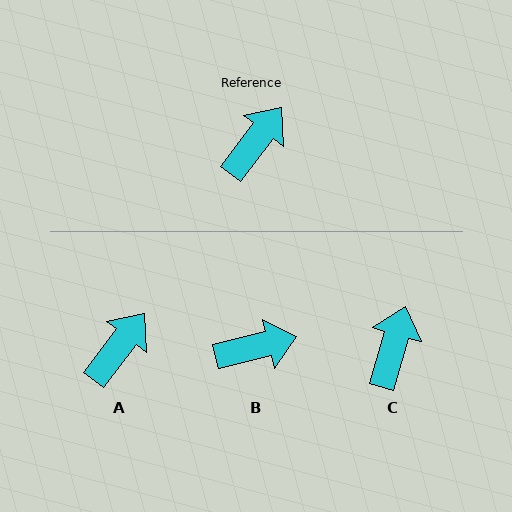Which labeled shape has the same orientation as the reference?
A.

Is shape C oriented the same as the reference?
No, it is off by about 21 degrees.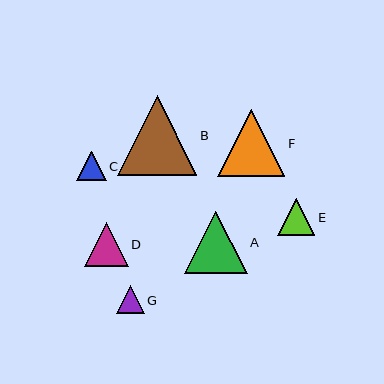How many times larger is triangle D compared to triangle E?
Triangle D is approximately 1.2 times the size of triangle E.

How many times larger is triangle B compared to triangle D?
Triangle B is approximately 1.8 times the size of triangle D.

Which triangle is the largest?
Triangle B is the largest with a size of approximately 79 pixels.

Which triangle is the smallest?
Triangle G is the smallest with a size of approximately 28 pixels.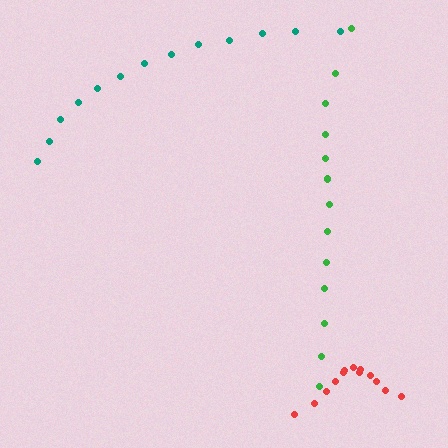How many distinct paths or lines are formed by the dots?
There are 3 distinct paths.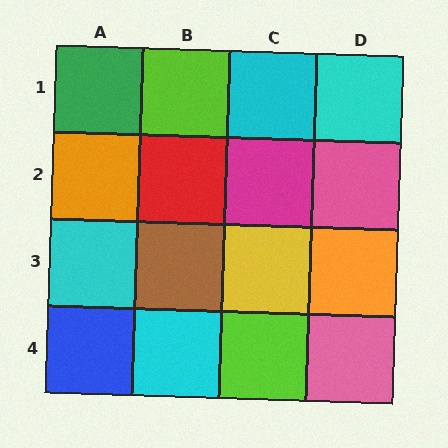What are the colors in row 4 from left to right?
Blue, cyan, lime, pink.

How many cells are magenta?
1 cell is magenta.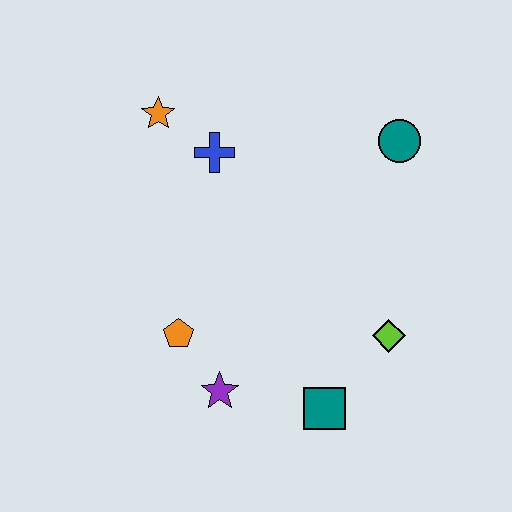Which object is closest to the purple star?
The orange pentagon is closest to the purple star.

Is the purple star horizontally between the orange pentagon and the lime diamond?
Yes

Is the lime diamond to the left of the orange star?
No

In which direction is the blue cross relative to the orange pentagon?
The blue cross is above the orange pentagon.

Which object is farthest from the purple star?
The teal circle is farthest from the purple star.